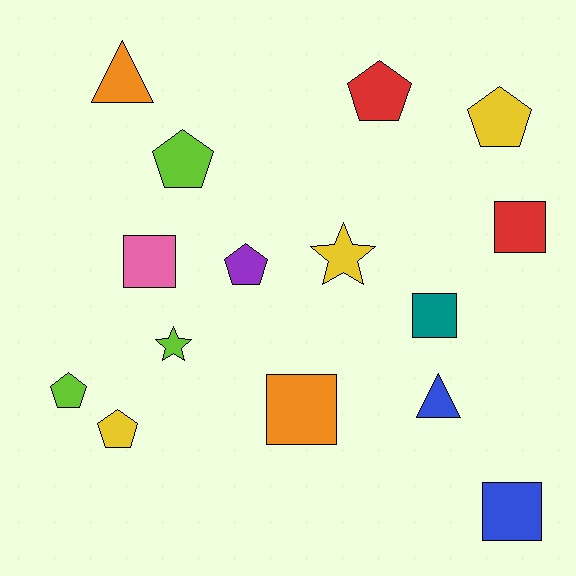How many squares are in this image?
There are 5 squares.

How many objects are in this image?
There are 15 objects.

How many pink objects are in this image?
There is 1 pink object.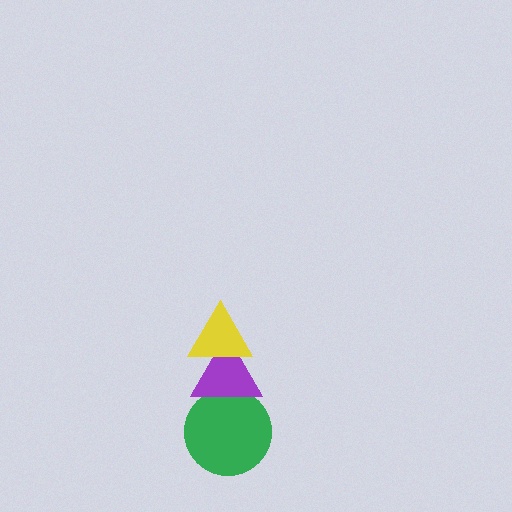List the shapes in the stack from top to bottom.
From top to bottom: the yellow triangle, the purple triangle, the green circle.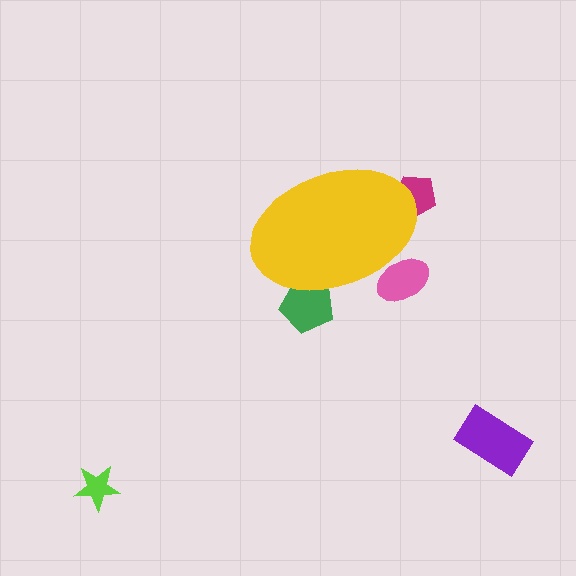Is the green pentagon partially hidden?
Yes, the green pentagon is partially hidden behind the yellow ellipse.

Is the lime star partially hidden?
No, the lime star is fully visible.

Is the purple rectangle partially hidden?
No, the purple rectangle is fully visible.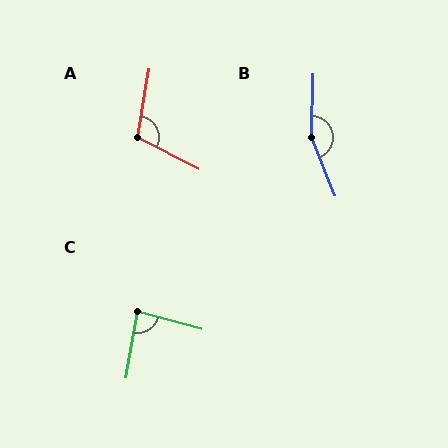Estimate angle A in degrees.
Approximately 108 degrees.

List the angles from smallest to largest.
C (85°), A (108°), B (157°).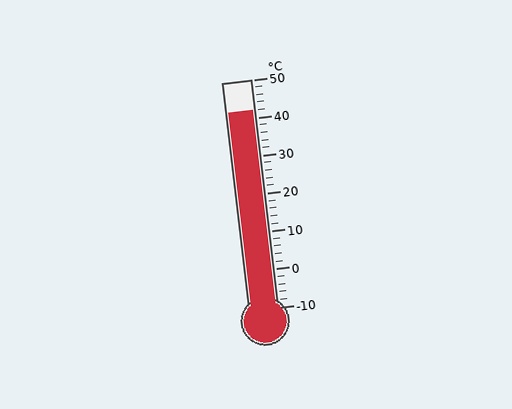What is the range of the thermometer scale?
The thermometer scale ranges from -10°C to 50°C.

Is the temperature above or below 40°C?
The temperature is above 40°C.